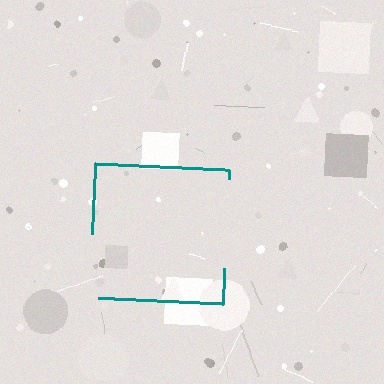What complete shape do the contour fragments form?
The contour fragments form a square.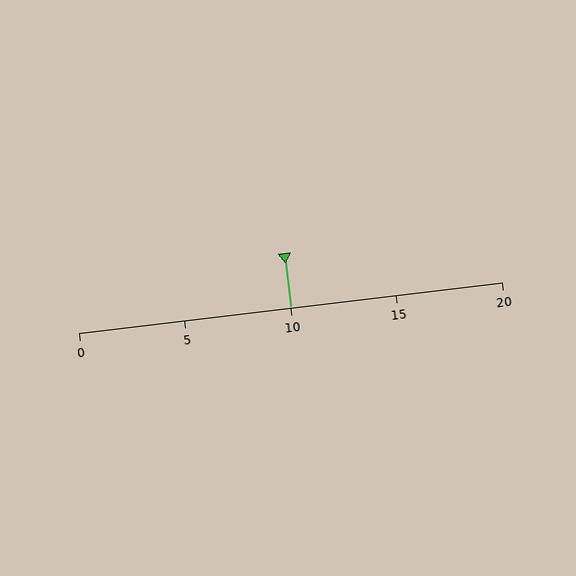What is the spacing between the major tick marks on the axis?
The major ticks are spaced 5 apart.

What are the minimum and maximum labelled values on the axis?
The axis runs from 0 to 20.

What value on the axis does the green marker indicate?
The marker indicates approximately 10.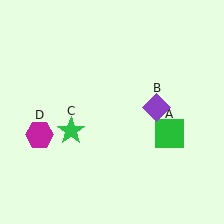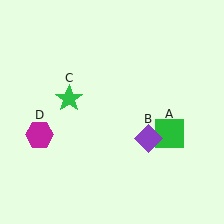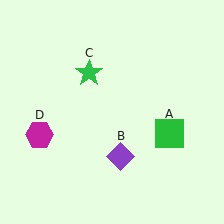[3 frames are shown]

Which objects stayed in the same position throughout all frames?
Green square (object A) and magenta hexagon (object D) remained stationary.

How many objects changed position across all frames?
2 objects changed position: purple diamond (object B), green star (object C).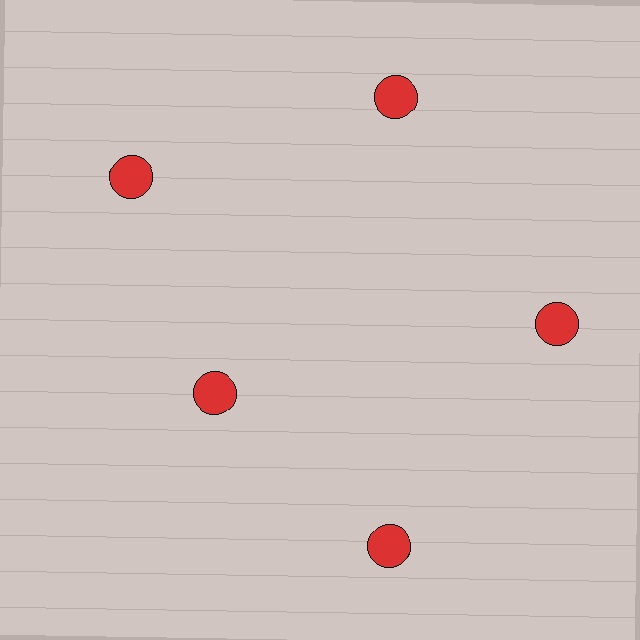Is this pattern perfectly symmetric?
No. The 5 red circles are arranged in a ring, but one element near the 8 o'clock position is pulled inward toward the center, breaking the 5-fold rotational symmetry.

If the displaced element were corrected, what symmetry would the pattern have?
It would have 5-fold rotational symmetry — the pattern would map onto itself every 72 degrees.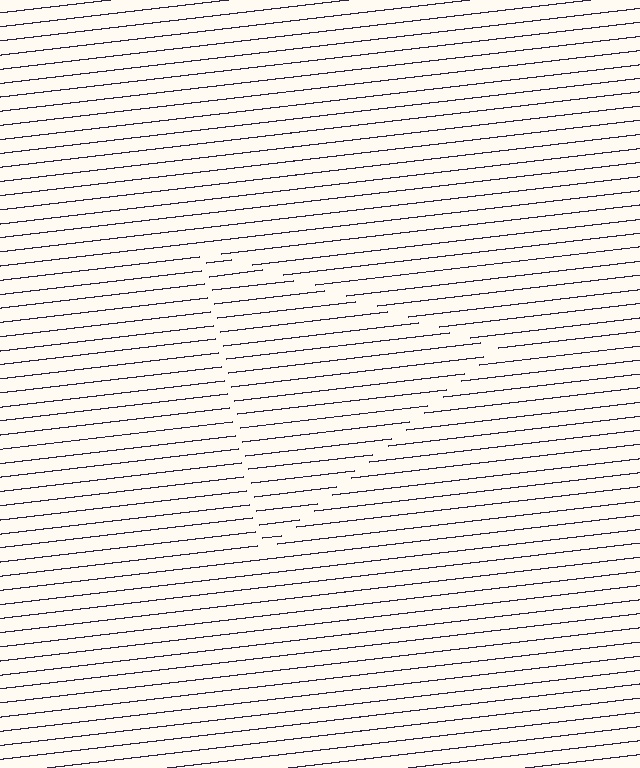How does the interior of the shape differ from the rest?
The interior of the shape contains the same grating, shifted by half a period — the contour is defined by the phase discontinuity where line-ends from the inner and outer gratings abut.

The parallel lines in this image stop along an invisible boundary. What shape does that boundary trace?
An illusory triangle. The interior of the shape contains the same grating, shifted by half a period — the contour is defined by the phase discontinuity where line-ends from the inner and outer gratings abut.